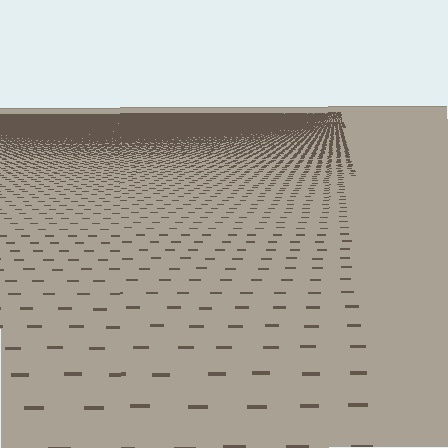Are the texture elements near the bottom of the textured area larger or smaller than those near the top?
Larger. Near the bottom, elements are closer to the viewer and appear at a bigger on-screen size.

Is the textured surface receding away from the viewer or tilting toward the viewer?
The surface is receding away from the viewer. Texture elements get smaller and denser toward the top.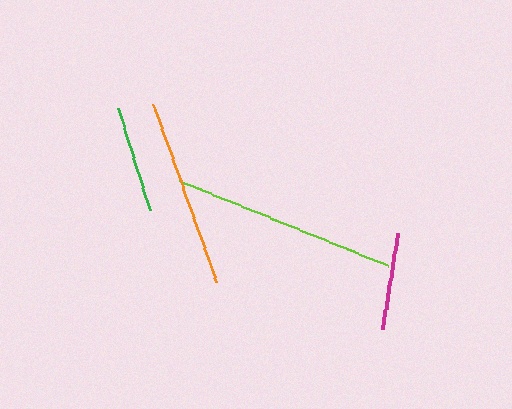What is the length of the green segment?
The green segment is approximately 107 pixels long.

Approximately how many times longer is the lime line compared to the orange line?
The lime line is approximately 1.2 times the length of the orange line.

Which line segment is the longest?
The lime line is the longest at approximately 226 pixels.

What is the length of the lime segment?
The lime segment is approximately 226 pixels long.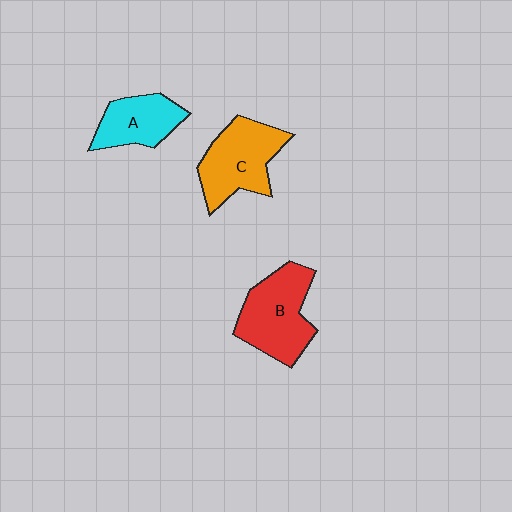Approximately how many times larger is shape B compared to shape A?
Approximately 1.4 times.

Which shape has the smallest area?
Shape A (cyan).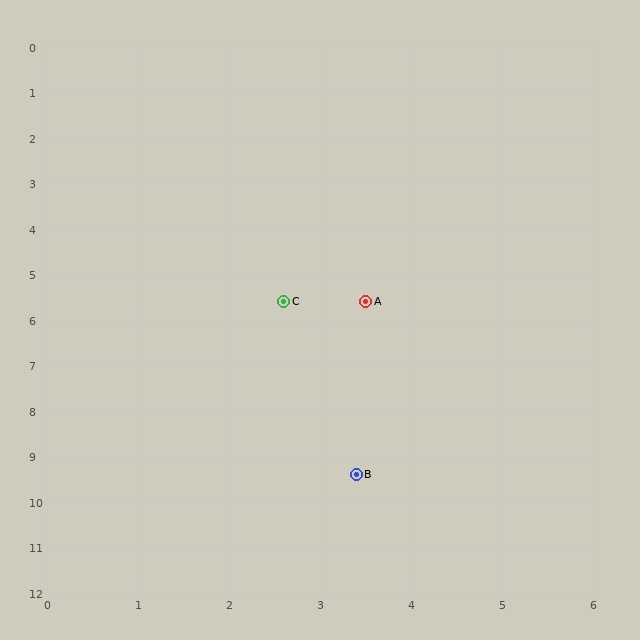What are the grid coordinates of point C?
Point C is at approximately (2.6, 5.6).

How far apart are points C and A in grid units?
Points C and A are about 0.9 grid units apart.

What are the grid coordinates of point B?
Point B is at approximately (3.4, 9.4).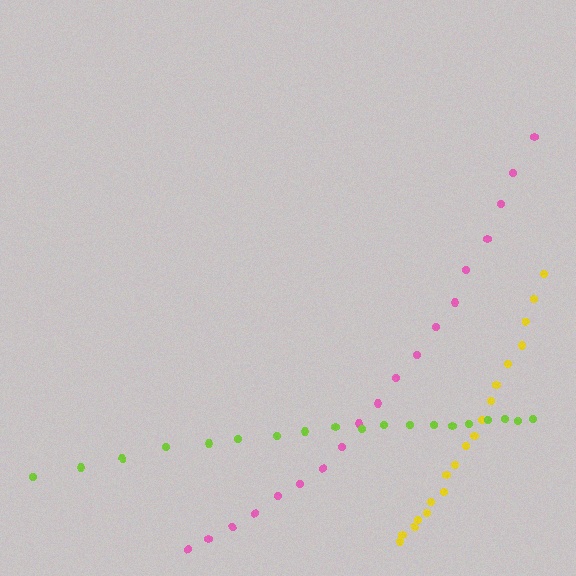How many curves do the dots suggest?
There are 3 distinct paths.